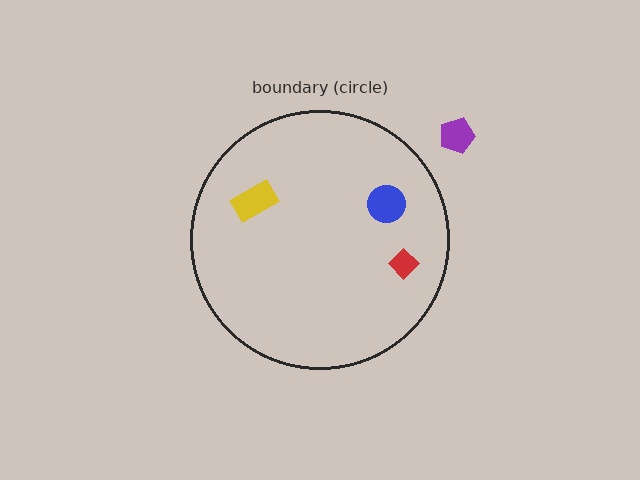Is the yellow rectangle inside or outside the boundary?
Inside.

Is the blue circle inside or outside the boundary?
Inside.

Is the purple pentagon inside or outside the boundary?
Outside.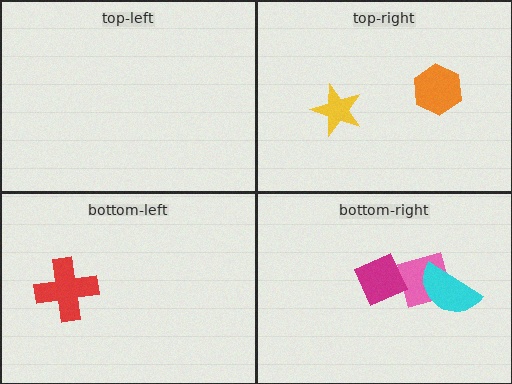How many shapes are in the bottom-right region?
3.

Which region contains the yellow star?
The top-right region.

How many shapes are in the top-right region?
2.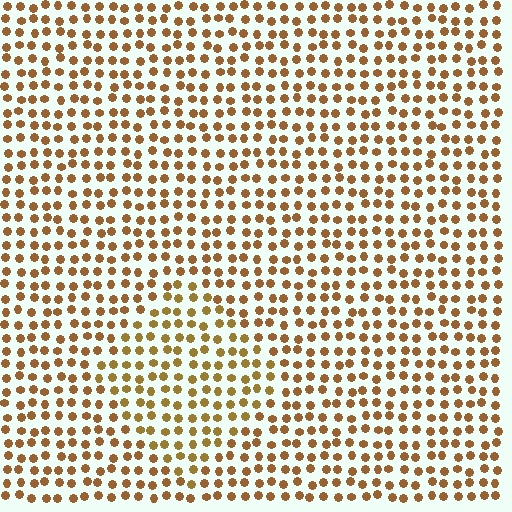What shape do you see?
I see a diamond.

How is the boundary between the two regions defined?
The boundary is defined purely by a slight shift in hue (about 16 degrees). Spacing, size, and orientation are identical on both sides.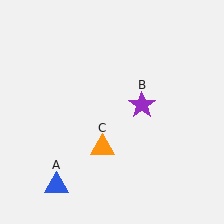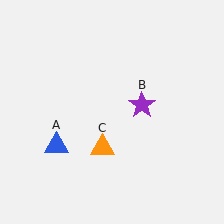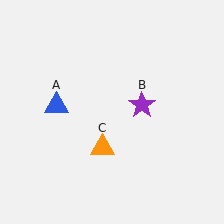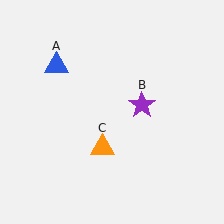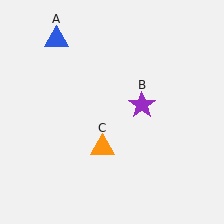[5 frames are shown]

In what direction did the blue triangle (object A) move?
The blue triangle (object A) moved up.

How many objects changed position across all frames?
1 object changed position: blue triangle (object A).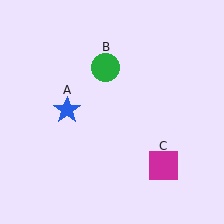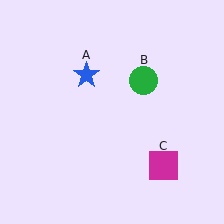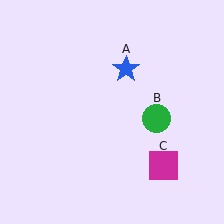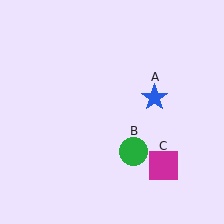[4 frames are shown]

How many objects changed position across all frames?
2 objects changed position: blue star (object A), green circle (object B).